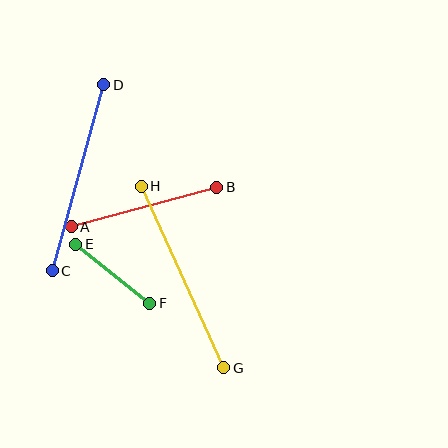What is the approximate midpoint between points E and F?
The midpoint is at approximately (113, 274) pixels.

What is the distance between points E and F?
The distance is approximately 95 pixels.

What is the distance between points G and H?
The distance is approximately 200 pixels.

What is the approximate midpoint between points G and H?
The midpoint is at approximately (182, 277) pixels.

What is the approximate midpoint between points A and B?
The midpoint is at approximately (144, 207) pixels.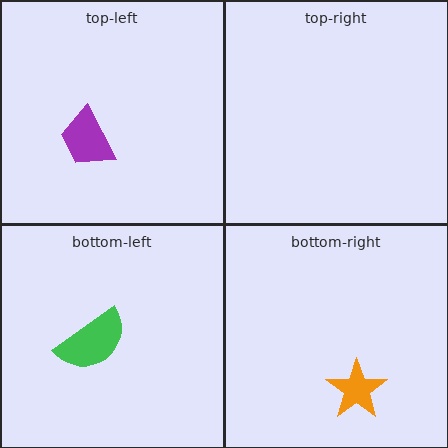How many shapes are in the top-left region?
1.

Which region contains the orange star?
The bottom-right region.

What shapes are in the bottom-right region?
The orange star.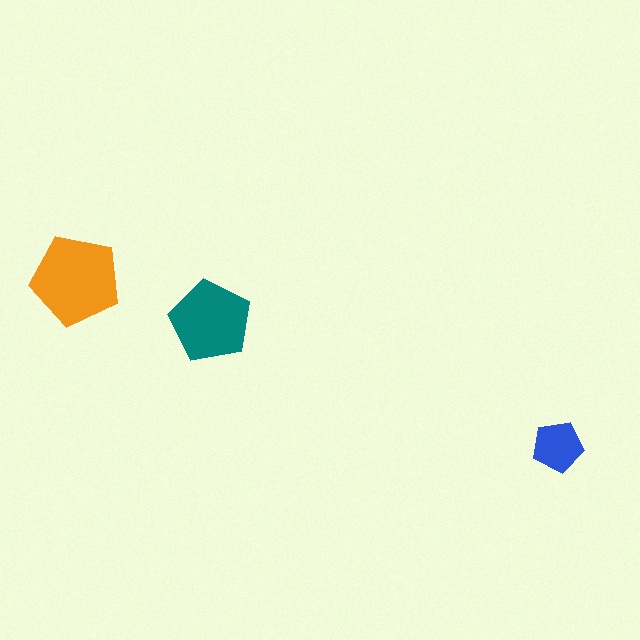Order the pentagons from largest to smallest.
the orange one, the teal one, the blue one.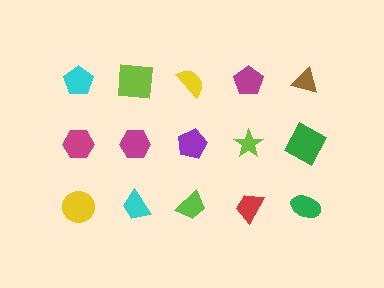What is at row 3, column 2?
A cyan trapezoid.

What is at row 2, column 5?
A green square.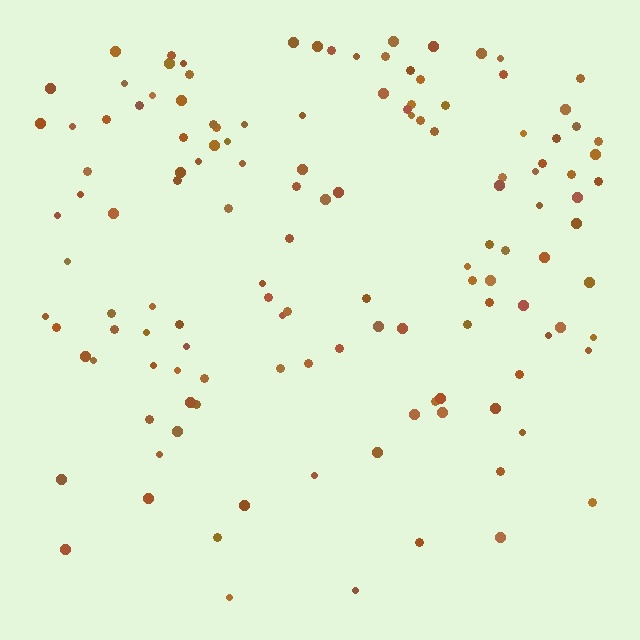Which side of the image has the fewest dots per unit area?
The bottom.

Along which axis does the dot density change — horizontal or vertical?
Vertical.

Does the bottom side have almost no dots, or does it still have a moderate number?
Still a moderate number, just noticeably fewer than the top.